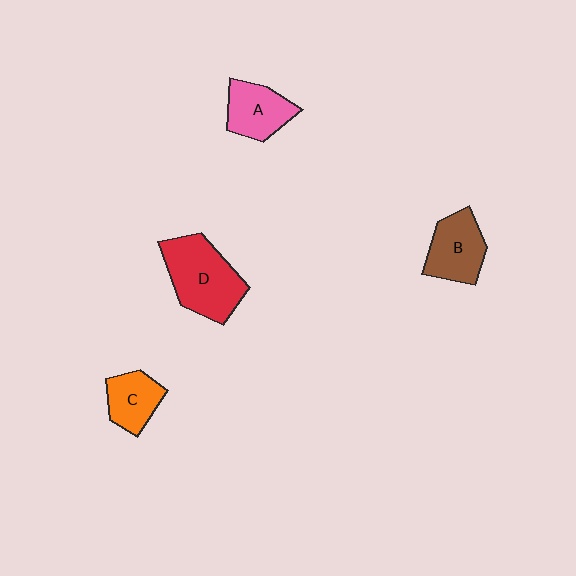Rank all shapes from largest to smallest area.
From largest to smallest: D (red), B (brown), A (pink), C (orange).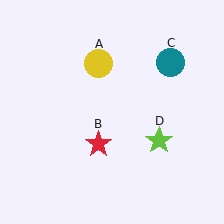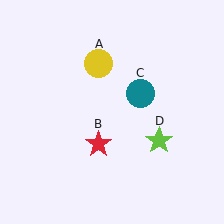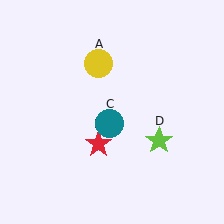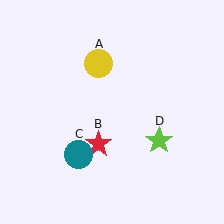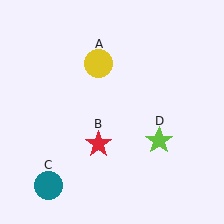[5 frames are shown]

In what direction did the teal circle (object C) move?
The teal circle (object C) moved down and to the left.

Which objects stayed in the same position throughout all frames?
Yellow circle (object A) and red star (object B) and lime star (object D) remained stationary.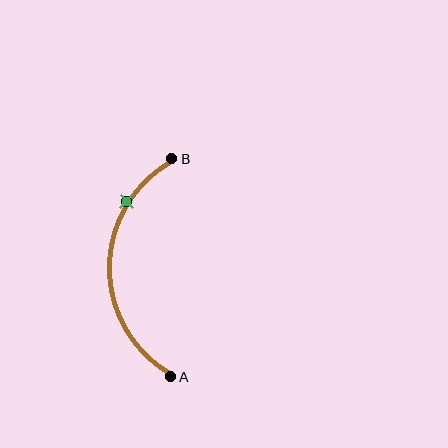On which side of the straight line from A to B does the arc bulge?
The arc bulges to the left of the straight line connecting A and B.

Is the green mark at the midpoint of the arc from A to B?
No. The green mark lies on the arc but is closer to endpoint B. The arc midpoint would be at the point on the curve equidistant along the arc from both A and B.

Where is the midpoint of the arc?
The arc midpoint is the point on the curve farthest from the straight line joining A and B. It sits to the left of that line.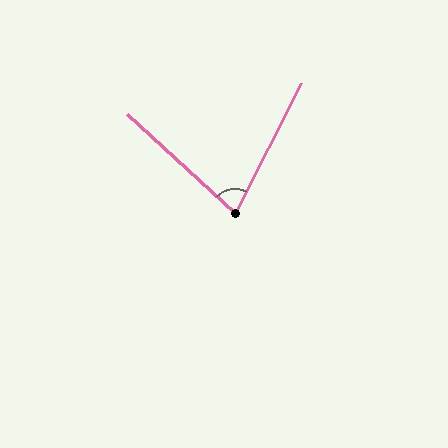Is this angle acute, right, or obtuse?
It is acute.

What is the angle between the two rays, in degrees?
Approximately 74 degrees.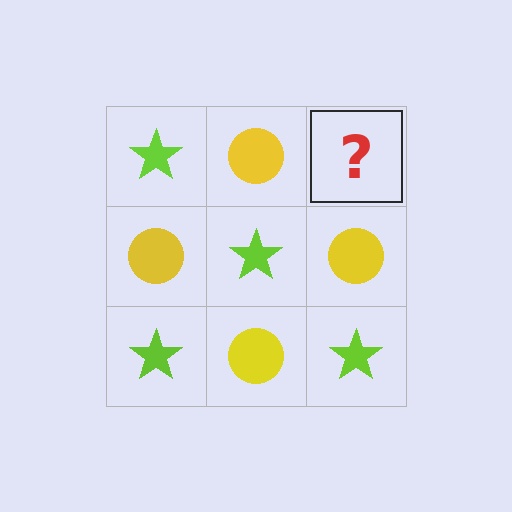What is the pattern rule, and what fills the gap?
The rule is that it alternates lime star and yellow circle in a checkerboard pattern. The gap should be filled with a lime star.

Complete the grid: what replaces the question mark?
The question mark should be replaced with a lime star.